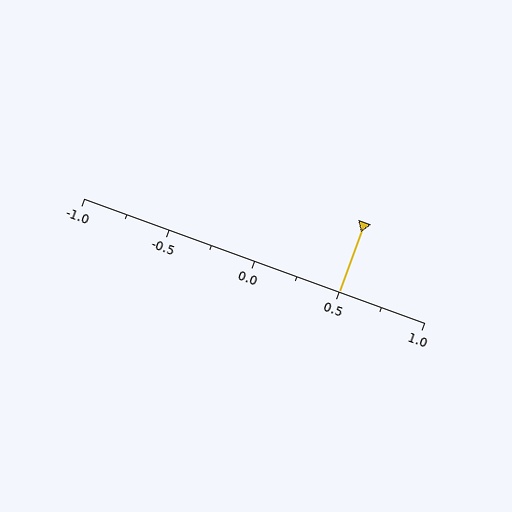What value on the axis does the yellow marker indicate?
The marker indicates approximately 0.5.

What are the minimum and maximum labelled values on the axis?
The axis runs from -1.0 to 1.0.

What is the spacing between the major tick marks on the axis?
The major ticks are spaced 0.5 apart.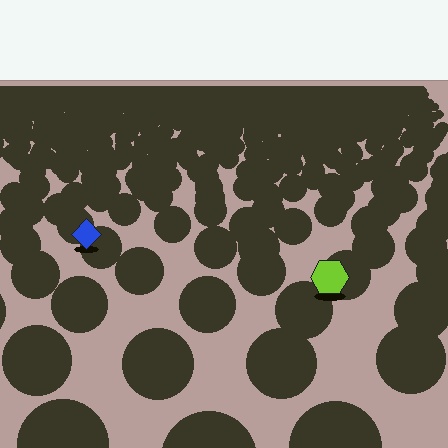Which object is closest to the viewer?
The lime hexagon is closest. The texture marks near it are larger and more spread out.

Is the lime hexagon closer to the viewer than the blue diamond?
Yes. The lime hexagon is closer — you can tell from the texture gradient: the ground texture is coarser near it.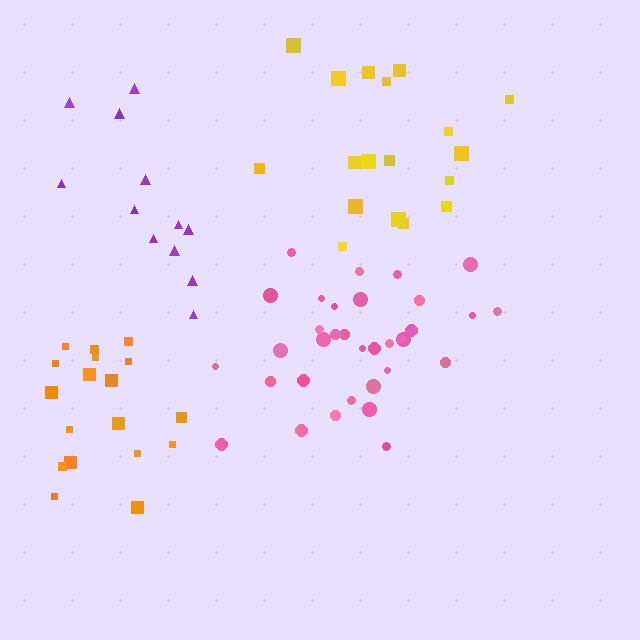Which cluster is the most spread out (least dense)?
Purple.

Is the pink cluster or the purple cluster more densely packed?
Pink.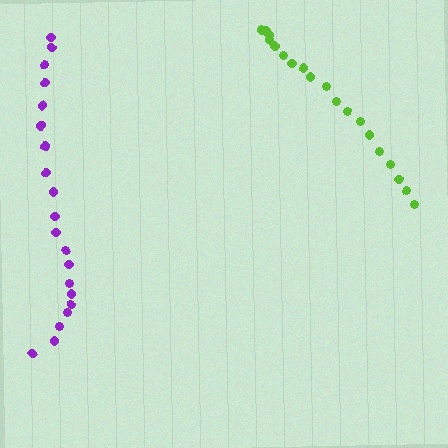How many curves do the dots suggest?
There are 2 distinct paths.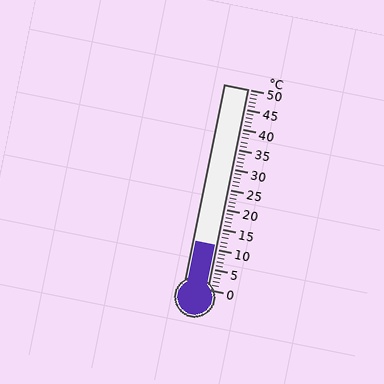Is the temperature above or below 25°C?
The temperature is below 25°C.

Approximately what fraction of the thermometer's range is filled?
The thermometer is filled to approximately 20% of its range.